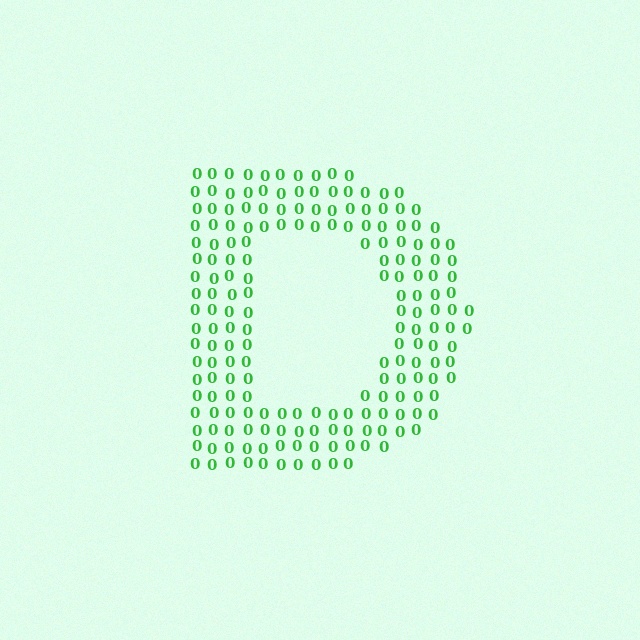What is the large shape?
The large shape is the letter D.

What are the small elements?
The small elements are digit 0's.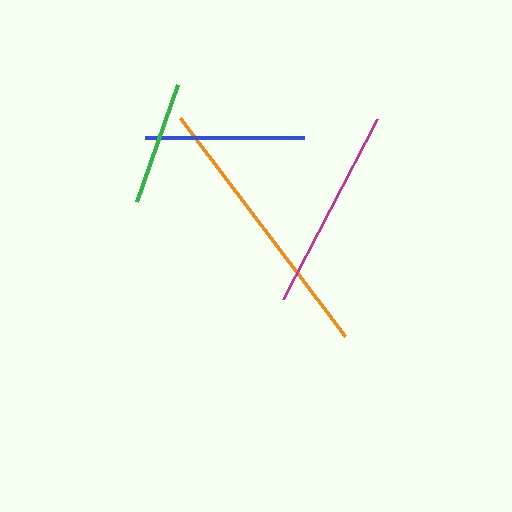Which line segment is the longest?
The orange line is the longest at approximately 273 pixels.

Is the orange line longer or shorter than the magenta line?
The orange line is longer than the magenta line.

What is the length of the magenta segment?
The magenta segment is approximately 203 pixels long.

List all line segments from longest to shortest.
From longest to shortest: orange, magenta, blue, green.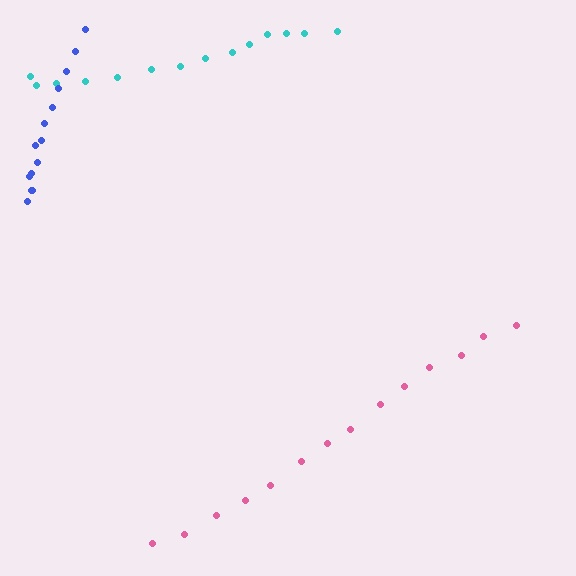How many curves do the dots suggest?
There are 3 distinct paths.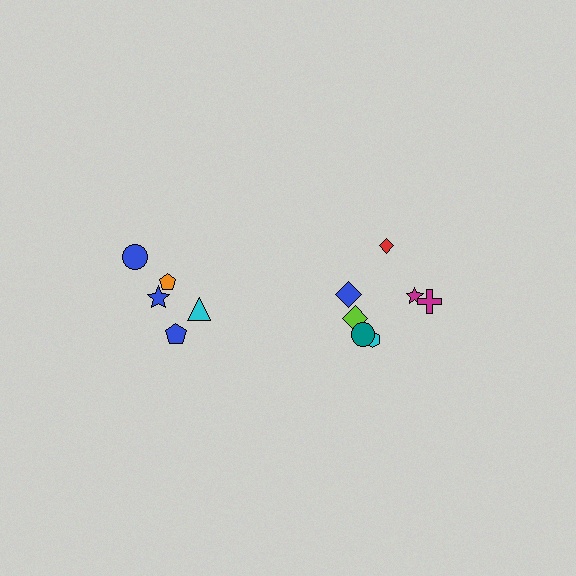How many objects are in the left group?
There are 5 objects.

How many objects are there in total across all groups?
There are 12 objects.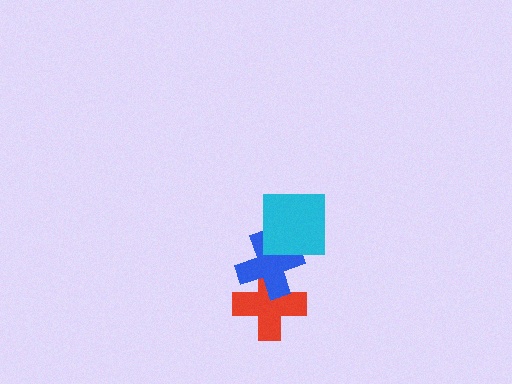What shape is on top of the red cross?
The blue cross is on top of the red cross.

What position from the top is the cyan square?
The cyan square is 1st from the top.